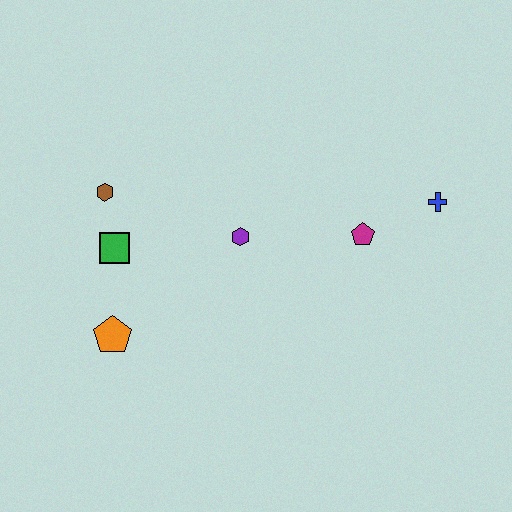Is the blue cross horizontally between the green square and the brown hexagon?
No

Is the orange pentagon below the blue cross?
Yes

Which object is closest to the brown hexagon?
The green square is closest to the brown hexagon.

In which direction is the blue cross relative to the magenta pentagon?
The blue cross is to the right of the magenta pentagon.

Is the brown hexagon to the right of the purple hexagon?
No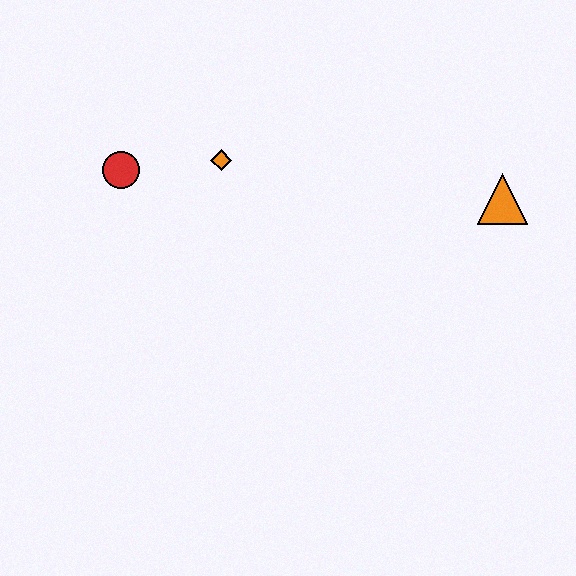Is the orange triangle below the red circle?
Yes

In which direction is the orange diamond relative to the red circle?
The orange diamond is to the right of the red circle.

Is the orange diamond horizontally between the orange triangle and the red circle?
Yes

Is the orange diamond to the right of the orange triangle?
No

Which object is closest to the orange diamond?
The red circle is closest to the orange diamond.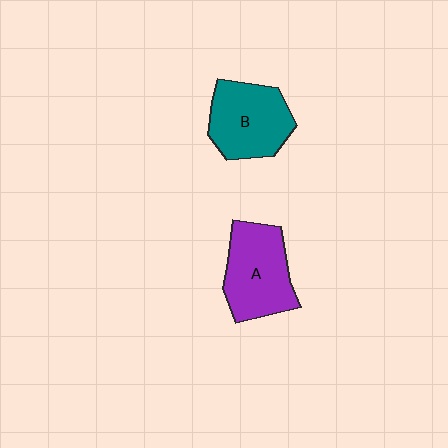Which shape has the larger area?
Shape A (purple).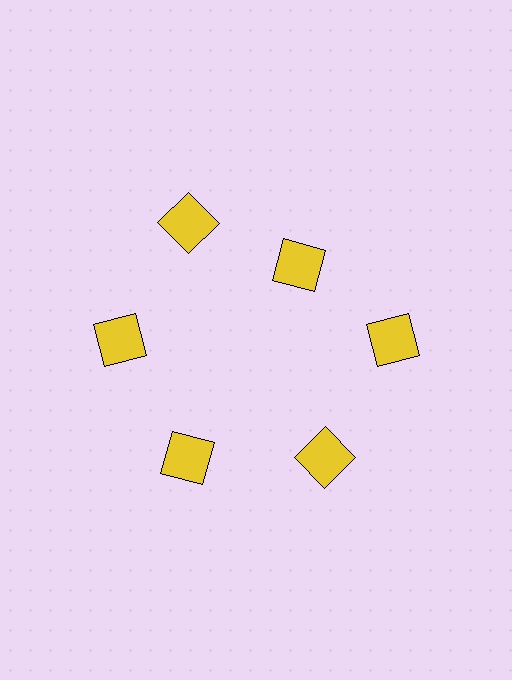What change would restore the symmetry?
The symmetry would be restored by moving it outward, back onto the ring so that all 6 squares sit at equal angles and equal distance from the center.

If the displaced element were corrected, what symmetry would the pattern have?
It would have 6-fold rotational symmetry — the pattern would map onto itself every 60 degrees.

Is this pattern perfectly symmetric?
No. The 6 yellow squares are arranged in a ring, but one element near the 1 o'clock position is pulled inward toward the center, breaking the 6-fold rotational symmetry.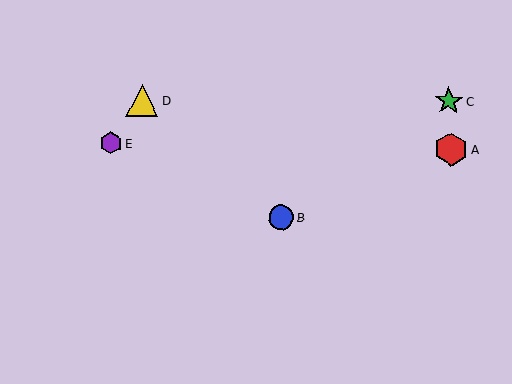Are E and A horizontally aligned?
Yes, both are at y≈143.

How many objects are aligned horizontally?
2 objects (A, E) are aligned horizontally.